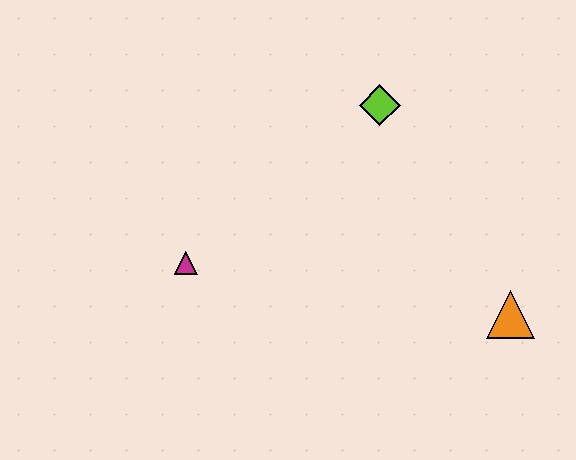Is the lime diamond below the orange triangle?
No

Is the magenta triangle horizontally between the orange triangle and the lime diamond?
No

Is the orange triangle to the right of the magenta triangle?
Yes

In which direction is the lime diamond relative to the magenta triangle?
The lime diamond is to the right of the magenta triangle.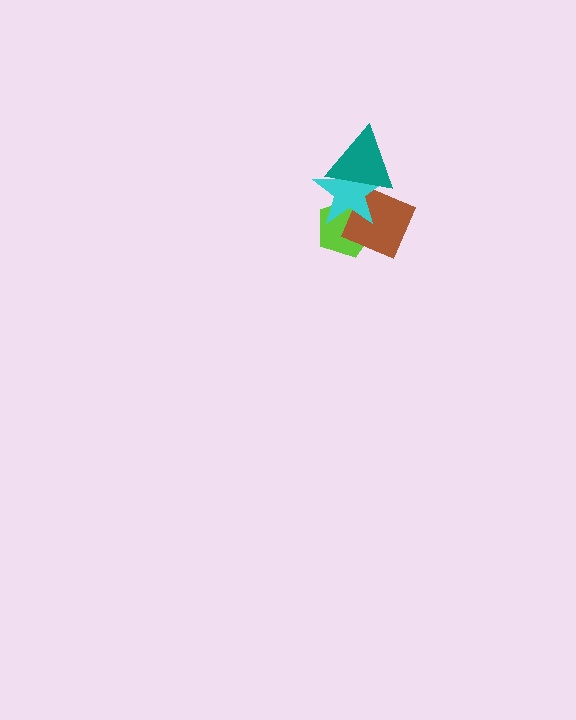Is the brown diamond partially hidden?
Yes, it is partially covered by another shape.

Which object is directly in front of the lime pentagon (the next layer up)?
The brown diamond is directly in front of the lime pentagon.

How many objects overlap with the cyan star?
3 objects overlap with the cyan star.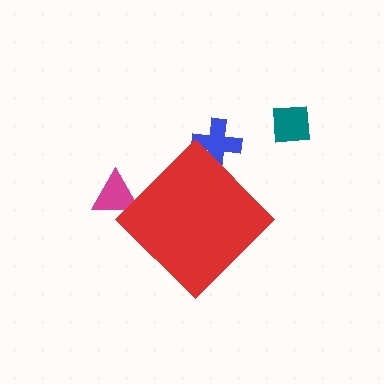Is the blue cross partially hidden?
Yes, the blue cross is partially hidden behind the red diamond.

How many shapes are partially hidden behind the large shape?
2 shapes are partially hidden.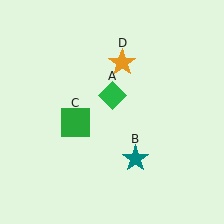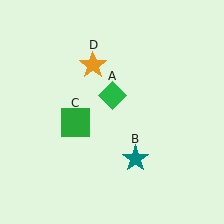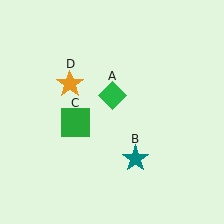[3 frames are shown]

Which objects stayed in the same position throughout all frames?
Green diamond (object A) and teal star (object B) and green square (object C) remained stationary.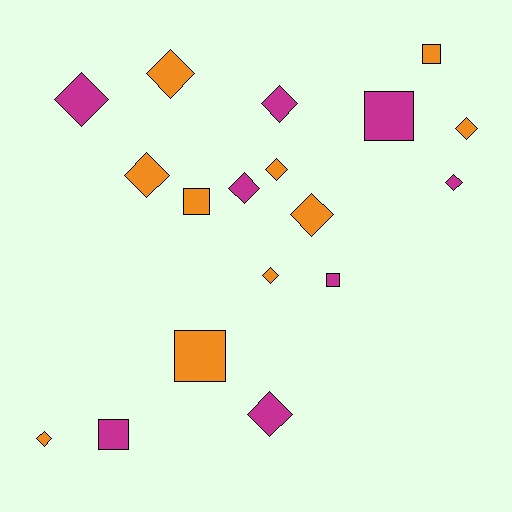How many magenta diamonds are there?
There are 5 magenta diamonds.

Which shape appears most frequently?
Diamond, with 12 objects.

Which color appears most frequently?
Orange, with 10 objects.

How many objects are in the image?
There are 18 objects.